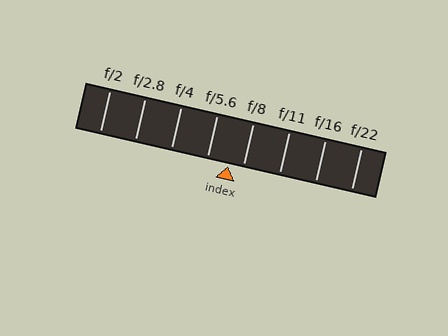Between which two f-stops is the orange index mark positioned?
The index mark is between f/5.6 and f/8.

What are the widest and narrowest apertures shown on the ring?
The widest aperture shown is f/2 and the narrowest is f/22.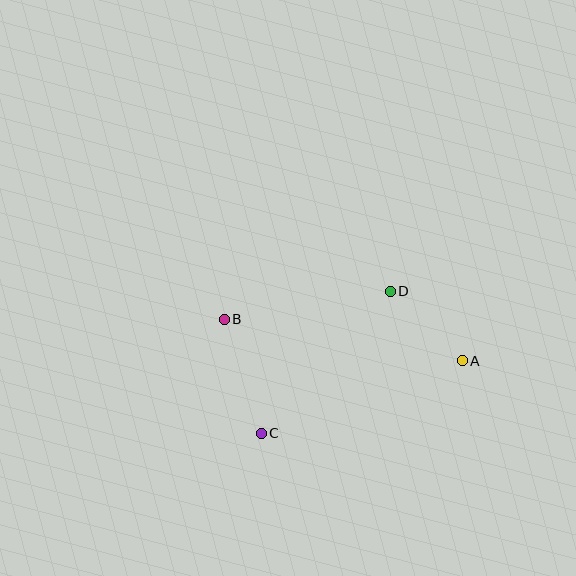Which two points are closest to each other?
Points A and D are closest to each other.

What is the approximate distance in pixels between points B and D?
The distance between B and D is approximately 168 pixels.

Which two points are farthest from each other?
Points A and B are farthest from each other.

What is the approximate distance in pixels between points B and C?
The distance between B and C is approximately 120 pixels.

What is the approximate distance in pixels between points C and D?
The distance between C and D is approximately 192 pixels.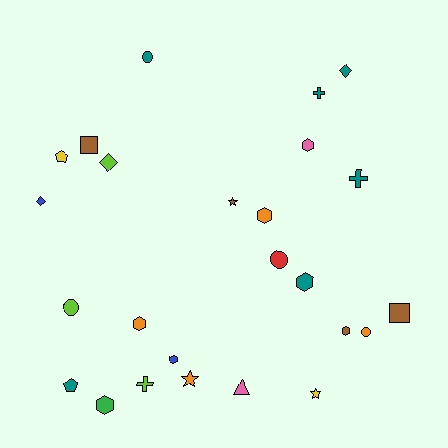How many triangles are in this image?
There is 1 triangle.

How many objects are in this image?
There are 25 objects.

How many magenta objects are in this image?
There are no magenta objects.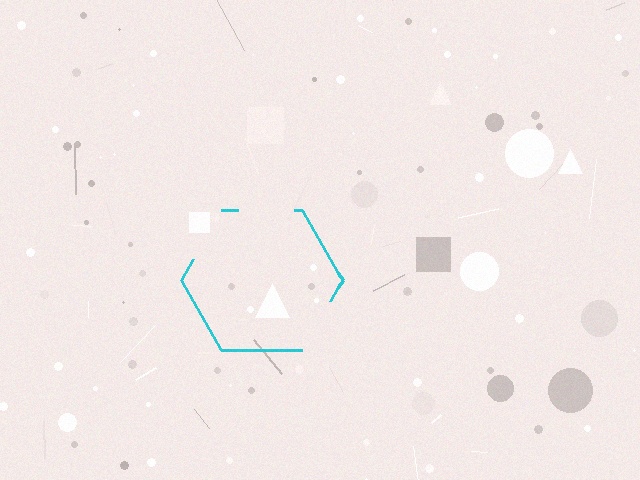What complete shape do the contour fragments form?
The contour fragments form a hexagon.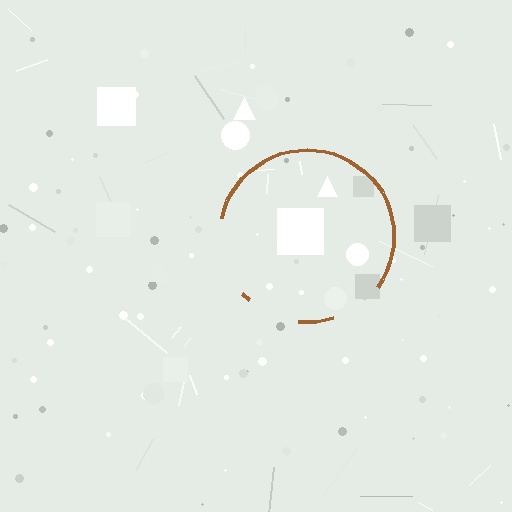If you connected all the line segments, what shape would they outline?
They would outline a circle.